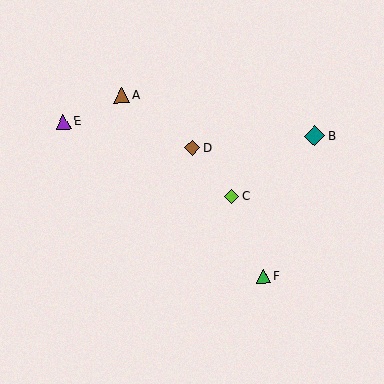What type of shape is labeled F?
Shape F is a green triangle.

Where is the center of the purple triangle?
The center of the purple triangle is at (63, 122).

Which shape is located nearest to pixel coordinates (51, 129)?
The purple triangle (labeled E) at (63, 122) is nearest to that location.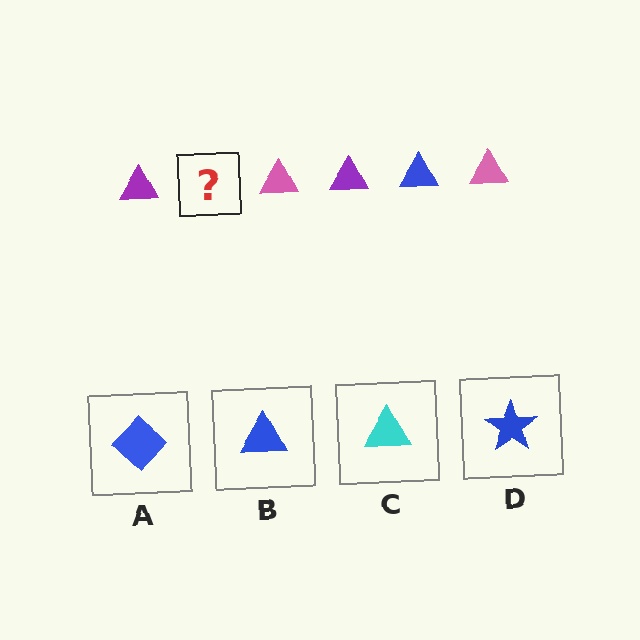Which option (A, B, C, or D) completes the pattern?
B.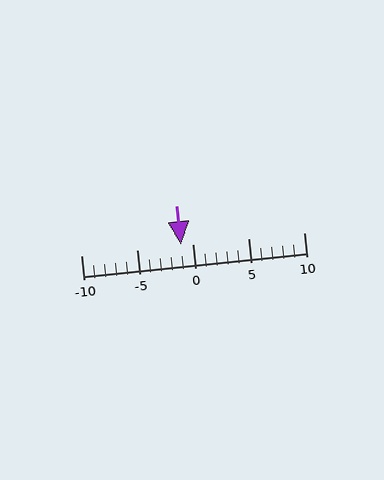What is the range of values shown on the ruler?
The ruler shows values from -10 to 10.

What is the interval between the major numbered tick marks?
The major tick marks are spaced 5 units apart.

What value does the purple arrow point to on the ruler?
The purple arrow points to approximately -1.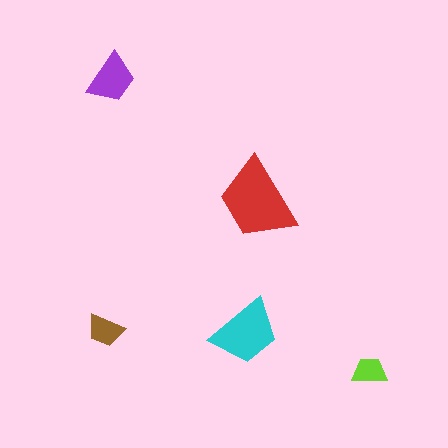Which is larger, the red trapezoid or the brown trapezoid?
The red one.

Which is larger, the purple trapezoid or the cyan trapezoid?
The cyan one.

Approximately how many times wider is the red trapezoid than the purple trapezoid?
About 1.5 times wider.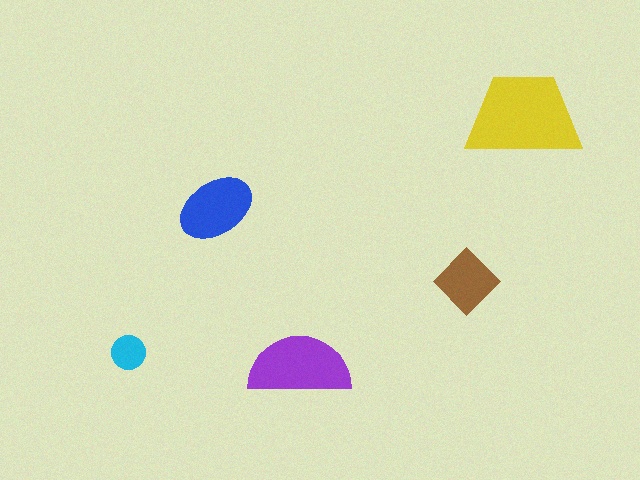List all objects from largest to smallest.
The yellow trapezoid, the purple semicircle, the blue ellipse, the brown diamond, the cyan circle.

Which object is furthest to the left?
The cyan circle is leftmost.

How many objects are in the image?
There are 5 objects in the image.